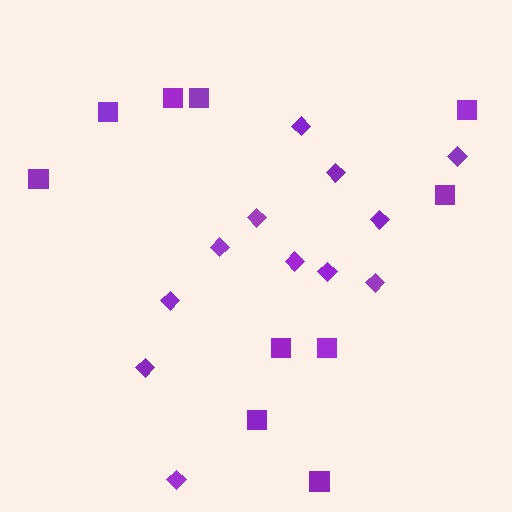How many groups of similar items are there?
There are 2 groups: one group of diamonds (12) and one group of squares (10).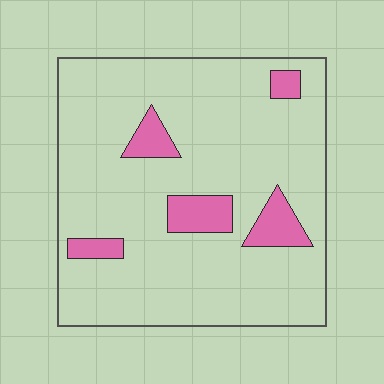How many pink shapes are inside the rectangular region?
5.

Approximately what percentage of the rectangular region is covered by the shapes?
Approximately 10%.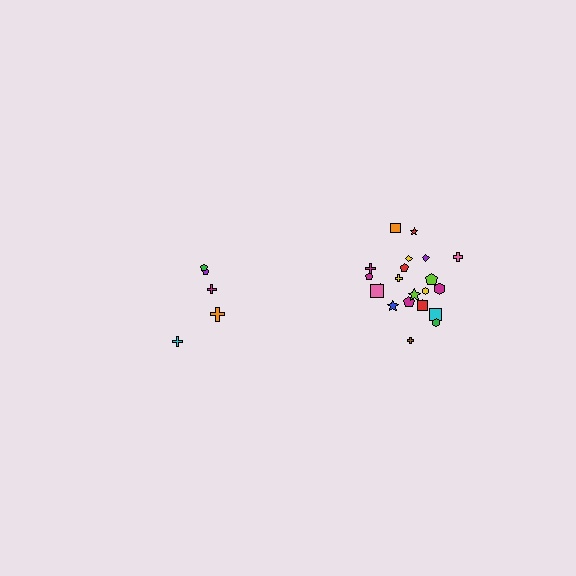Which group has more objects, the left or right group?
The right group.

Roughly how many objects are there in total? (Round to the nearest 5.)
Roughly 25 objects in total.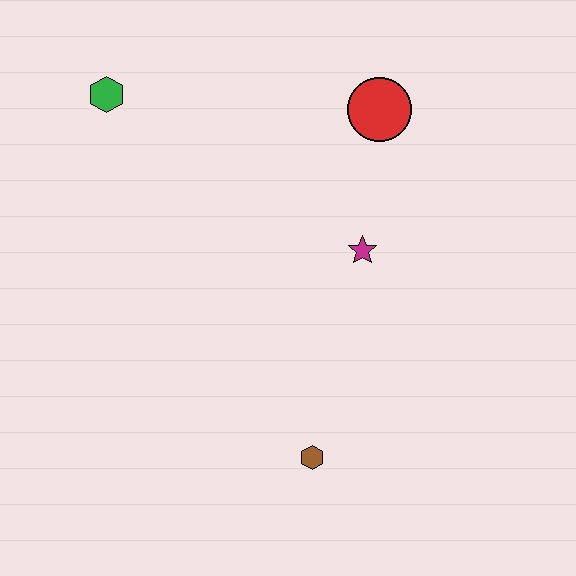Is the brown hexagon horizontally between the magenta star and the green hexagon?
Yes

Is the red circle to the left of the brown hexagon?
No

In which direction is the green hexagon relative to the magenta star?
The green hexagon is to the left of the magenta star.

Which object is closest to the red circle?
The magenta star is closest to the red circle.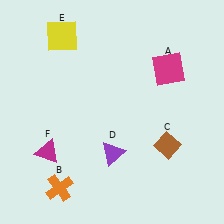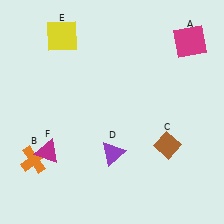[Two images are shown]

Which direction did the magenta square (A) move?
The magenta square (A) moved up.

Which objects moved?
The objects that moved are: the magenta square (A), the orange cross (B).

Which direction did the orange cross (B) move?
The orange cross (B) moved up.